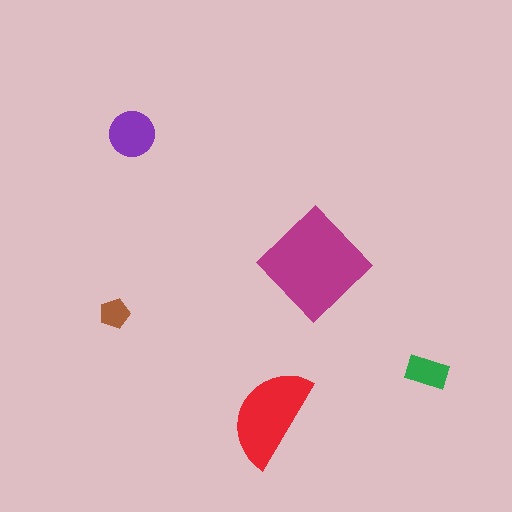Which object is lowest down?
The red semicircle is bottommost.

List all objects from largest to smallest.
The magenta diamond, the red semicircle, the purple circle, the green rectangle, the brown pentagon.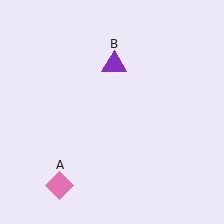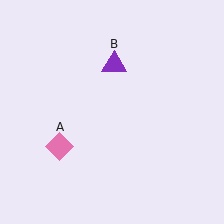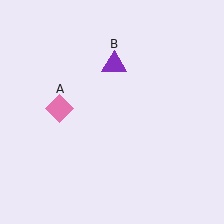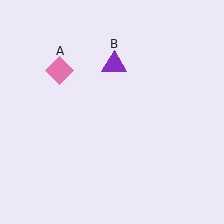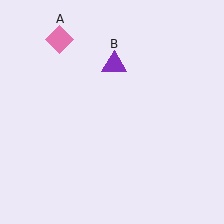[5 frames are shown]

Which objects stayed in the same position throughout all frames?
Purple triangle (object B) remained stationary.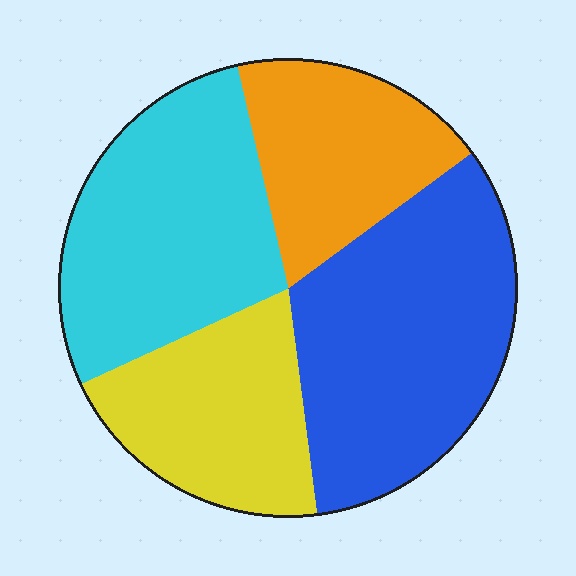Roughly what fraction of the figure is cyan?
Cyan takes up about one quarter (1/4) of the figure.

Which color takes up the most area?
Blue, at roughly 35%.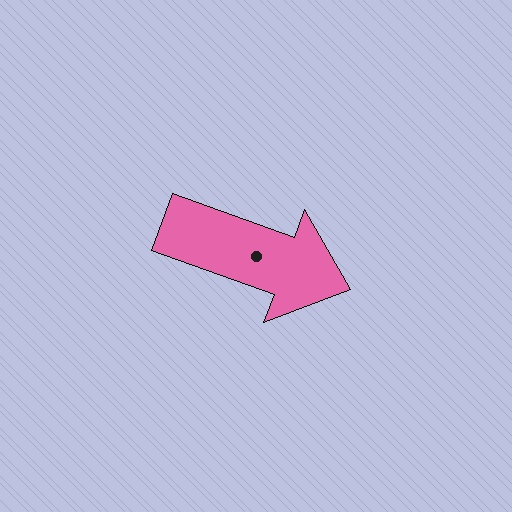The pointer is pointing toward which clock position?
Roughly 4 o'clock.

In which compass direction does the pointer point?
East.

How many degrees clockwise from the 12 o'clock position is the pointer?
Approximately 110 degrees.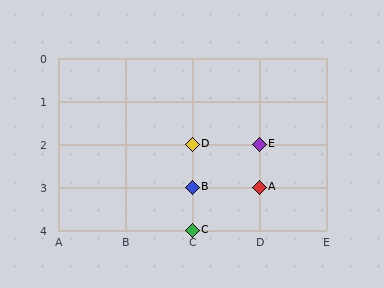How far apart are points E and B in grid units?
Points E and B are 1 column and 1 row apart (about 1.4 grid units diagonally).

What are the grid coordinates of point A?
Point A is at grid coordinates (D, 3).